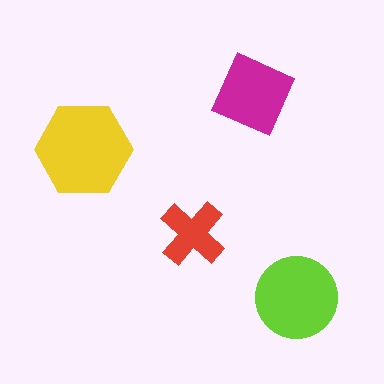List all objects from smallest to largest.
The red cross, the magenta diamond, the lime circle, the yellow hexagon.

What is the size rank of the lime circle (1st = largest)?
2nd.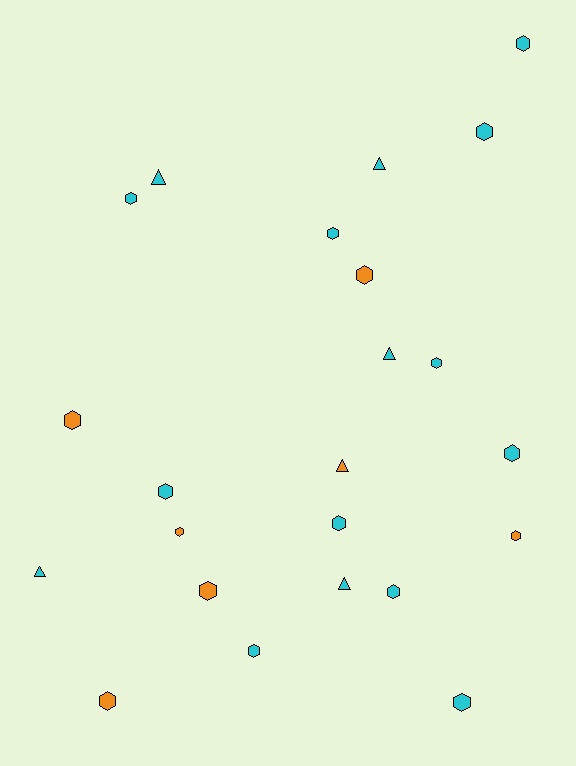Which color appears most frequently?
Cyan, with 16 objects.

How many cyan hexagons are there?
There are 11 cyan hexagons.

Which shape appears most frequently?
Hexagon, with 17 objects.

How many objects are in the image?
There are 23 objects.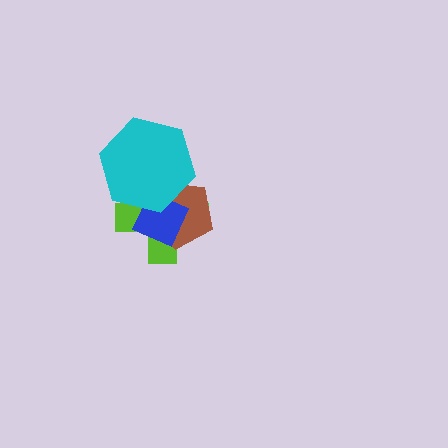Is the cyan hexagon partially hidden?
No, no other shape covers it.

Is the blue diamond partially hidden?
Yes, it is partially covered by another shape.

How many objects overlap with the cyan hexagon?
3 objects overlap with the cyan hexagon.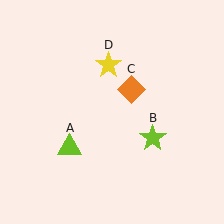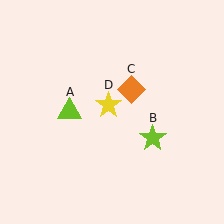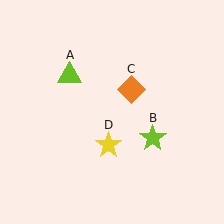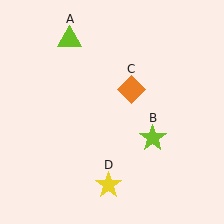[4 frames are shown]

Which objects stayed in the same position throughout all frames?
Lime star (object B) and orange diamond (object C) remained stationary.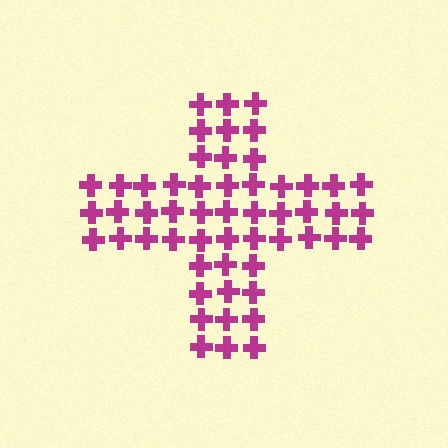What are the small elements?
The small elements are crosses.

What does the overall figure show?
The overall figure shows a cross.